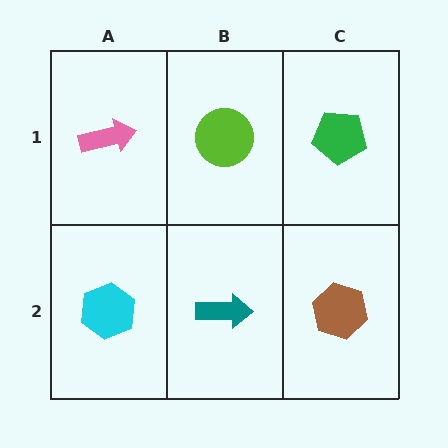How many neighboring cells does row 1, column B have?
3.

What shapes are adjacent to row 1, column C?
A brown hexagon (row 2, column C), a lime circle (row 1, column B).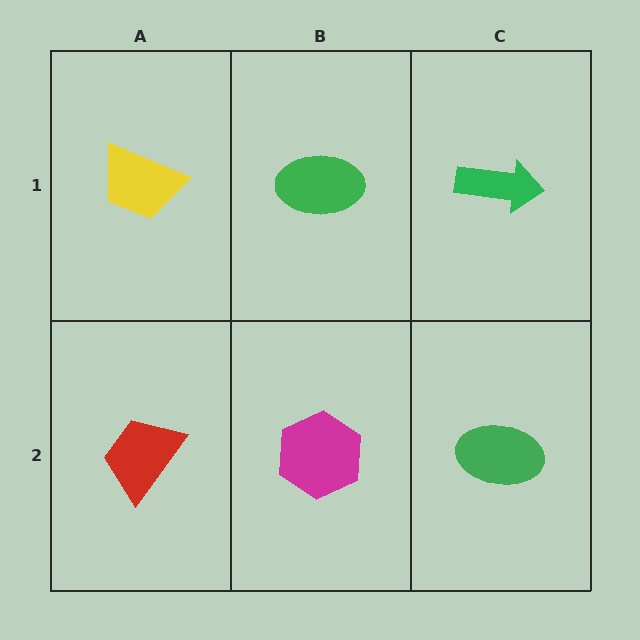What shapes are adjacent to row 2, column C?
A green arrow (row 1, column C), a magenta hexagon (row 2, column B).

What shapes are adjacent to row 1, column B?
A magenta hexagon (row 2, column B), a yellow trapezoid (row 1, column A), a green arrow (row 1, column C).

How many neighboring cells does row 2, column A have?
2.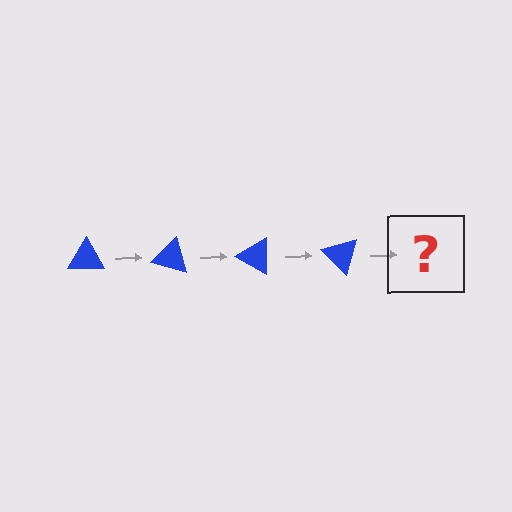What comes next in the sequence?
The next element should be a blue triangle rotated 60 degrees.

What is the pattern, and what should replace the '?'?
The pattern is that the triangle rotates 15 degrees each step. The '?' should be a blue triangle rotated 60 degrees.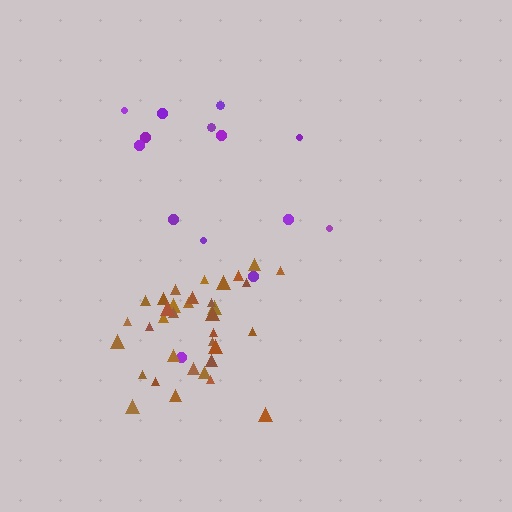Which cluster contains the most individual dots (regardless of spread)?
Brown (35).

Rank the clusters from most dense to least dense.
brown, purple.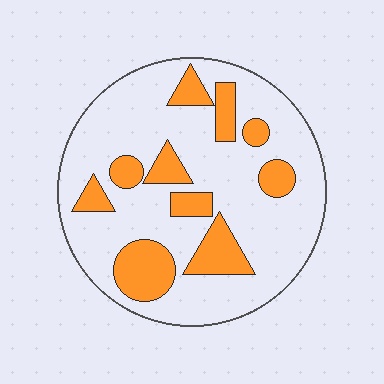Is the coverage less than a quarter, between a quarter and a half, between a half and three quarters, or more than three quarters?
Less than a quarter.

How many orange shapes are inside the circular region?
10.